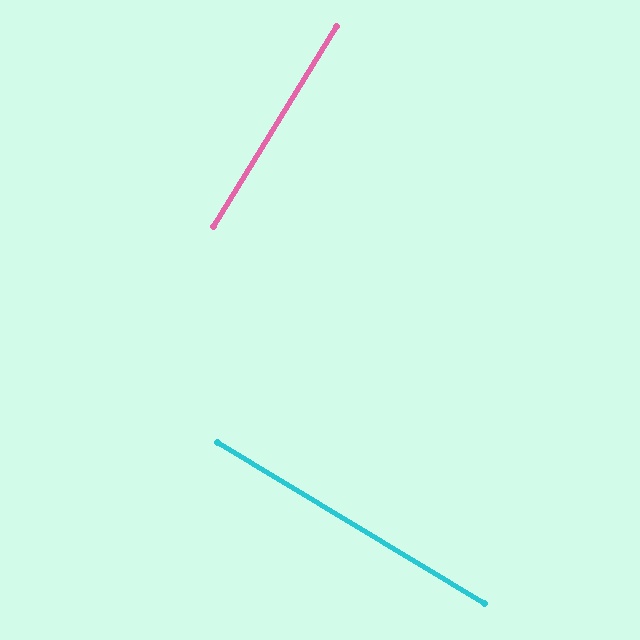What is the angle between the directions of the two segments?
Approximately 90 degrees.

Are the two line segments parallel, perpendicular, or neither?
Perpendicular — they meet at approximately 90°.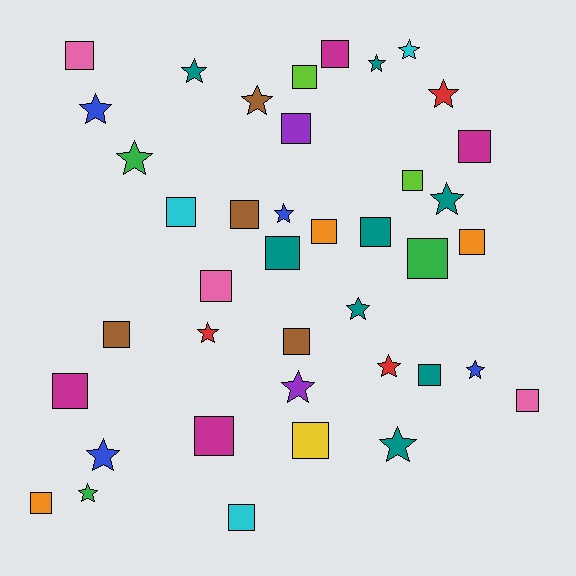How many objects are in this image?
There are 40 objects.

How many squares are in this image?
There are 23 squares.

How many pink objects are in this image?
There are 3 pink objects.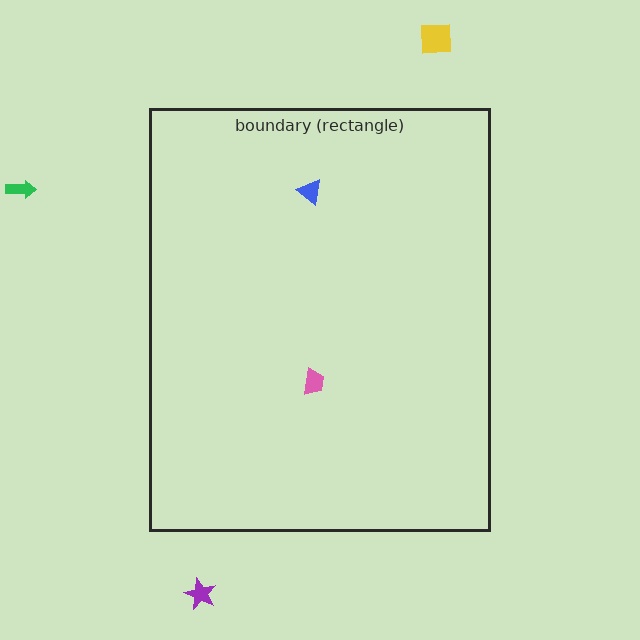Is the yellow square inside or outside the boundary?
Outside.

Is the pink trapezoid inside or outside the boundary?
Inside.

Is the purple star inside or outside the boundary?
Outside.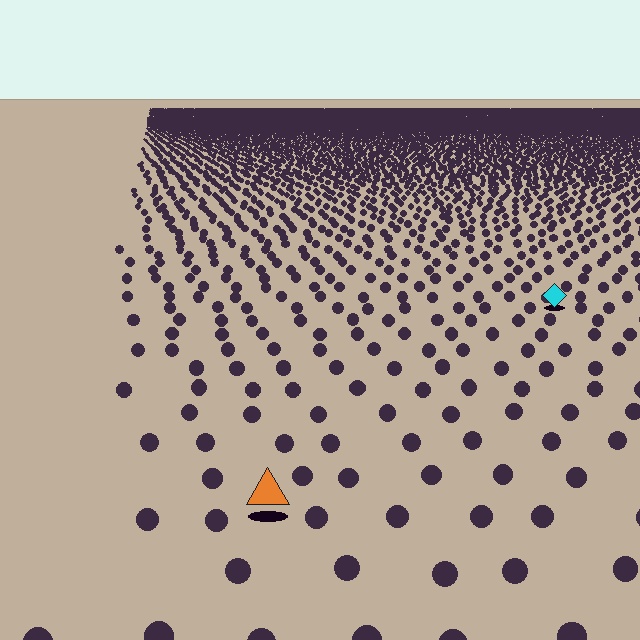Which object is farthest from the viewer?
The cyan diamond is farthest from the viewer. It appears smaller and the ground texture around it is denser.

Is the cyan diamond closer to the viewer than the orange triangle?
No. The orange triangle is closer — you can tell from the texture gradient: the ground texture is coarser near it.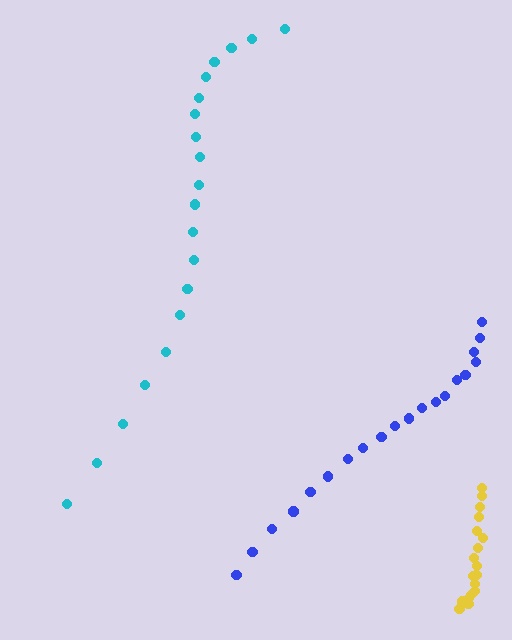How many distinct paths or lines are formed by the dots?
There are 3 distinct paths.